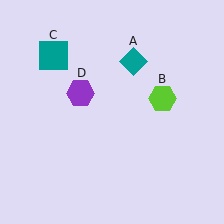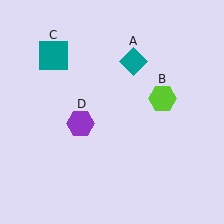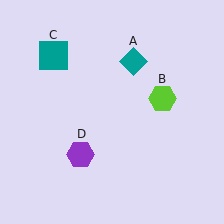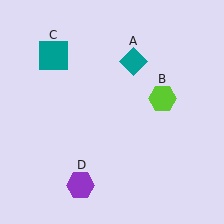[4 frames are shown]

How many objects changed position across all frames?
1 object changed position: purple hexagon (object D).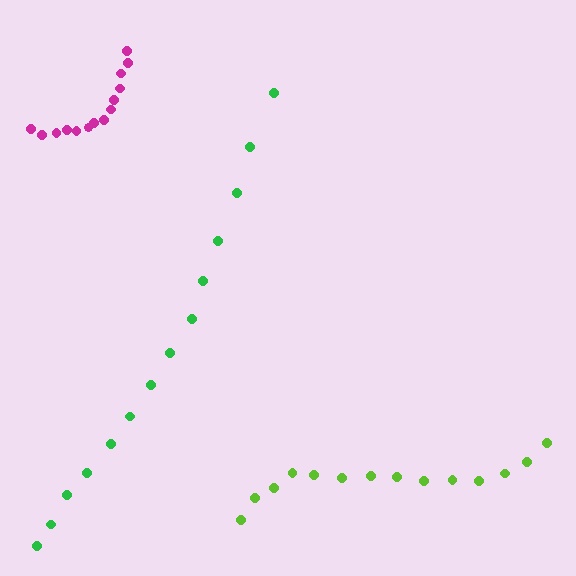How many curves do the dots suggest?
There are 3 distinct paths.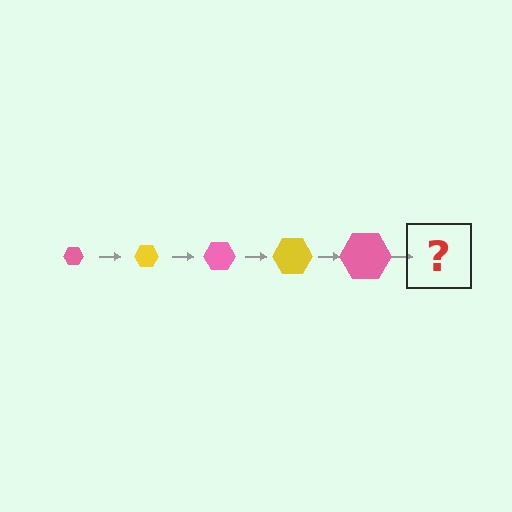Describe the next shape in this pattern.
It should be a yellow hexagon, larger than the previous one.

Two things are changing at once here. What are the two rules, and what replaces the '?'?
The two rules are that the hexagon grows larger each step and the color cycles through pink and yellow. The '?' should be a yellow hexagon, larger than the previous one.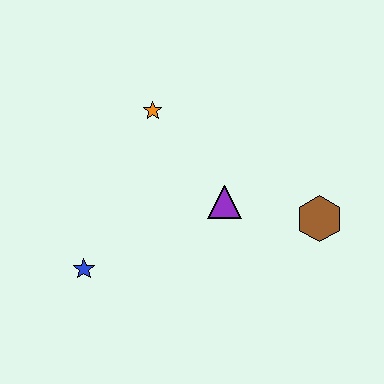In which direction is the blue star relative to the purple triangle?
The blue star is to the left of the purple triangle.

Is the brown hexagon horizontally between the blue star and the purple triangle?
No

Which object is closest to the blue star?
The purple triangle is closest to the blue star.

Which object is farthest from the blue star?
The brown hexagon is farthest from the blue star.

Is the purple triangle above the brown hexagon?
Yes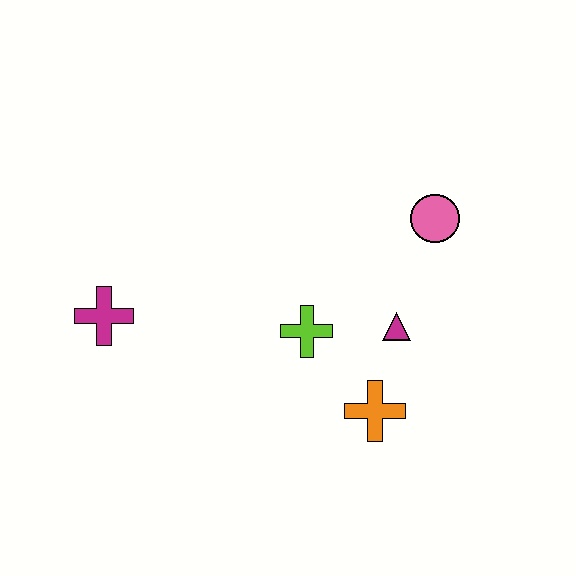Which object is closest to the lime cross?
The magenta triangle is closest to the lime cross.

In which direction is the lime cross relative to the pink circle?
The lime cross is to the left of the pink circle.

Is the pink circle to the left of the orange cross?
No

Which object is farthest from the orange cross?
The magenta cross is farthest from the orange cross.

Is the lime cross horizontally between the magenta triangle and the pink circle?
No